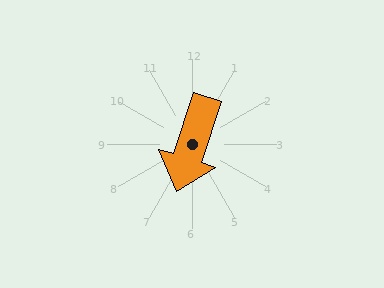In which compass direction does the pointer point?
South.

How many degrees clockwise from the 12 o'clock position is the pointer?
Approximately 198 degrees.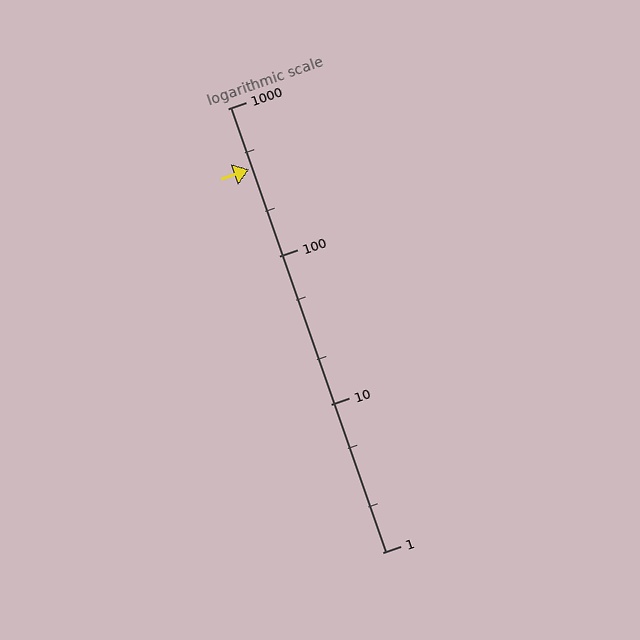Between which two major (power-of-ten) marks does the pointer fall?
The pointer is between 100 and 1000.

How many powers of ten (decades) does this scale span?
The scale spans 3 decades, from 1 to 1000.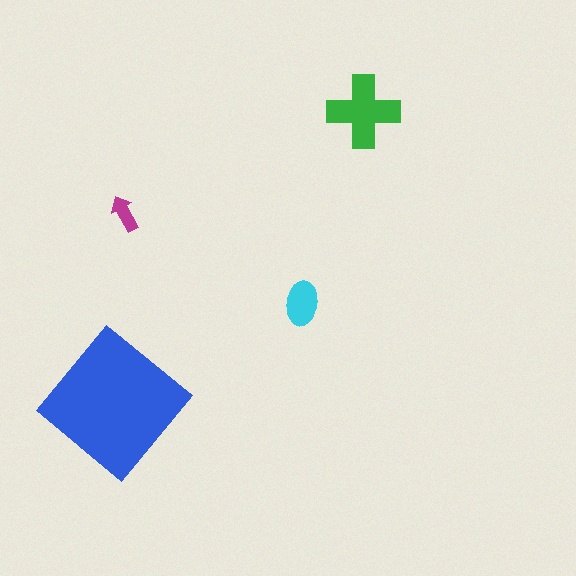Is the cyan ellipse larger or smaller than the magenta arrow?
Larger.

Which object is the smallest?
The magenta arrow.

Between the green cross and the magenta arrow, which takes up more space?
The green cross.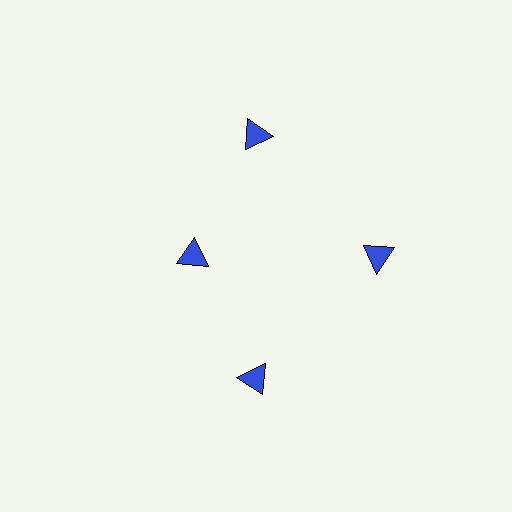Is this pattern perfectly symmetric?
No. The 4 blue triangles are arranged in a ring, but one element near the 9 o'clock position is pulled inward toward the center, breaking the 4-fold rotational symmetry.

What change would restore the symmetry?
The symmetry would be restored by moving it outward, back onto the ring so that all 4 triangles sit at equal angles and equal distance from the center.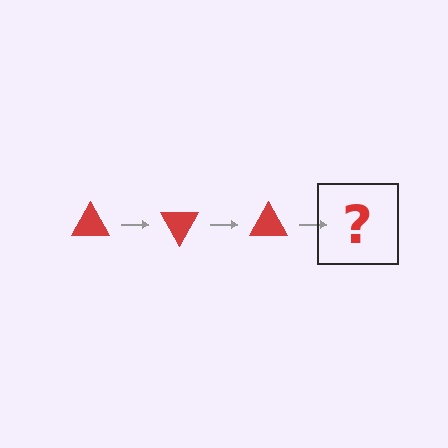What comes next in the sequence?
The next element should be a red triangle rotated 180 degrees.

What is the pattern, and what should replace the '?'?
The pattern is that the triangle rotates 60 degrees each step. The '?' should be a red triangle rotated 180 degrees.